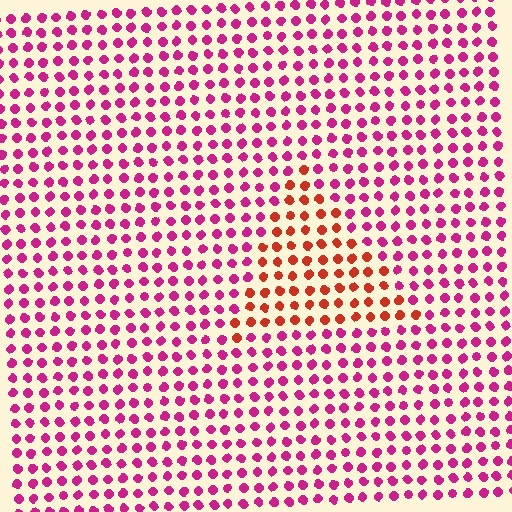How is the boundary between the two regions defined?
The boundary is defined purely by a slight shift in hue (about 44 degrees). Spacing, size, and orientation are identical on both sides.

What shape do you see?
I see a triangle.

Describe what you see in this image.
The image is filled with small magenta elements in a uniform arrangement. A triangle-shaped region is visible where the elements are tinted to a slightly different hue, forming a subtle color boundary.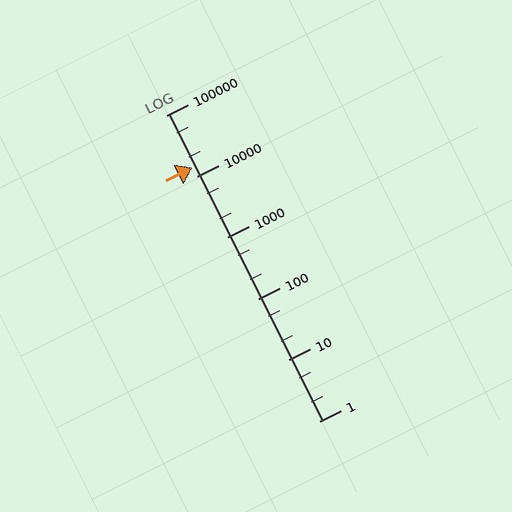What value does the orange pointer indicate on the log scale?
The pointer indicates approximately 14000.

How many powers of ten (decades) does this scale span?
The scale spans 5 decades, from 1 to 100000.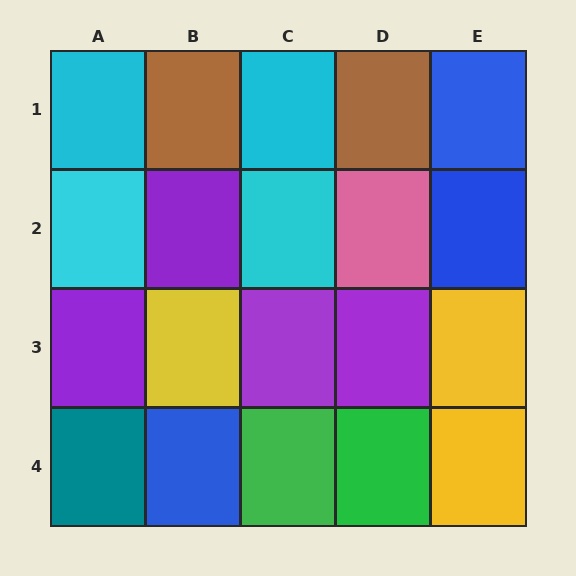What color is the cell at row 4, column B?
Blue.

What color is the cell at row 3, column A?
Purple.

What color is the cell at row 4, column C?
Green.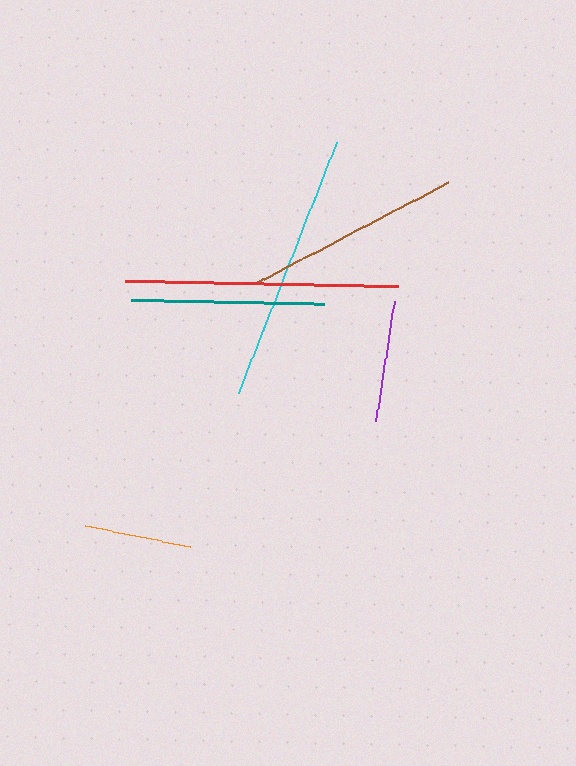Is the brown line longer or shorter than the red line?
The red line is longer than the brown line.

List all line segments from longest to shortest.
From longest to shortest: red, cyan, brown, teal, purple, orange.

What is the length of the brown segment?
The brown segment is approximately 215 pixels long.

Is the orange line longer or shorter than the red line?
The red line is longer than the orange line.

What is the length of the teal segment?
The teal segment is approximately 192 pixels long.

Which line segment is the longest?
The red line is the longest at approximately 273 pixels.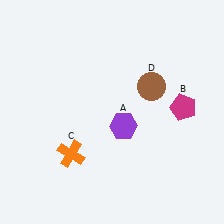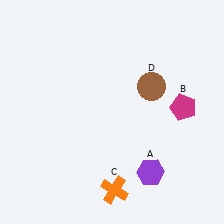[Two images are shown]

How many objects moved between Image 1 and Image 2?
2 objects moved between the two images.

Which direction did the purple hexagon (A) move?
The purple hexagon (A) moved down.